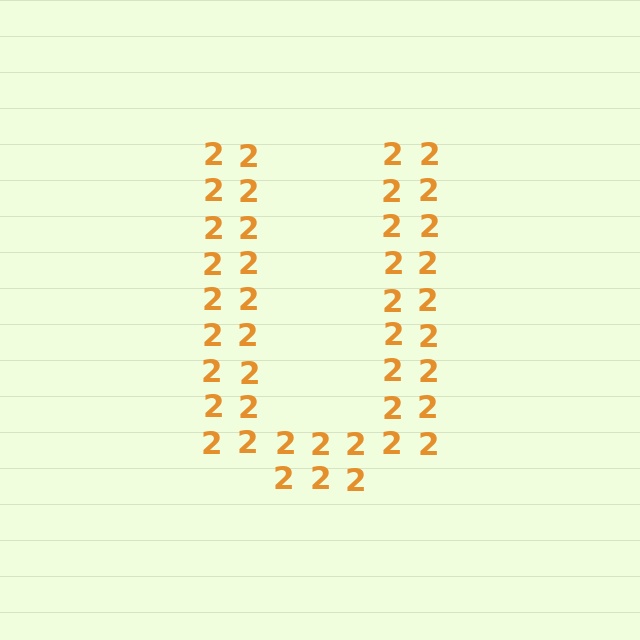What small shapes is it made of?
It is made of small digit 2's.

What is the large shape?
The large shape is the letter U.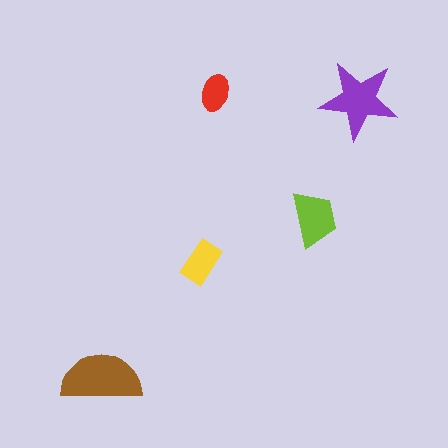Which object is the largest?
The brown semicircle.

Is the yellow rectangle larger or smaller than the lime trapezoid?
Smaller.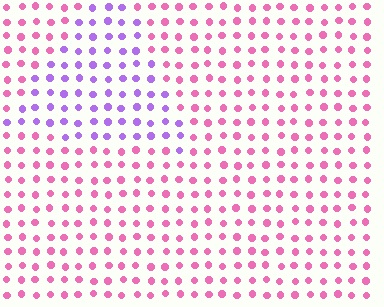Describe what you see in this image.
The image is filled with small pink elements in a uniform arrangement. A triangle-shaped region is visible where the elements are tinted to a slightly different hue, forming a subtle color boundary.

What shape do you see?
I see a triangle.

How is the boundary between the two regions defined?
The boundary is defined purely by a slight shift in hue (about 53 degrees). Spacing, size, and orientation are identical on both sides.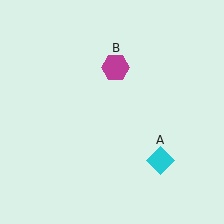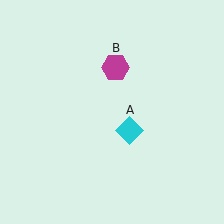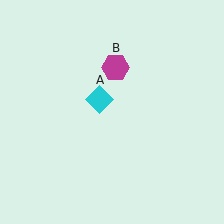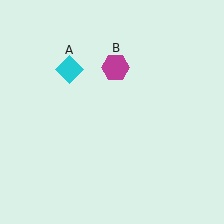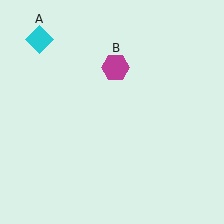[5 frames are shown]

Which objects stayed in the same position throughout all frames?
Magenta hexagon (object B) remained stationary.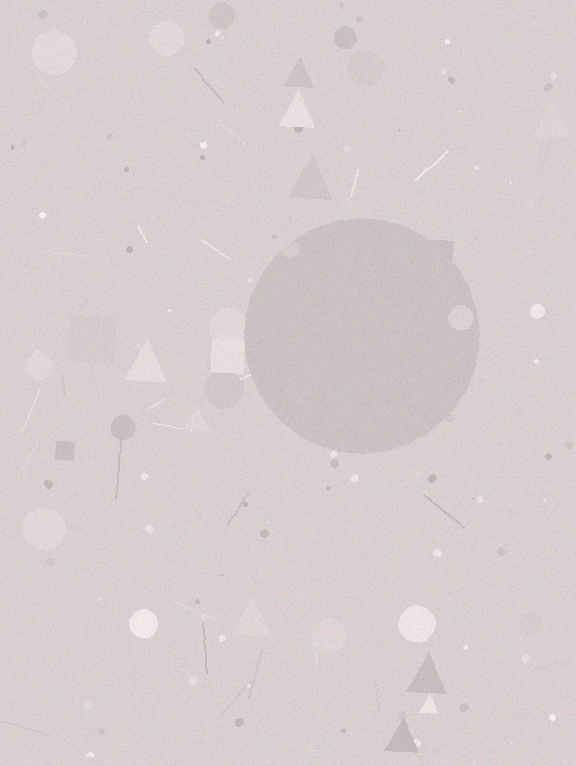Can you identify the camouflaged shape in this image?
The camouflaged shape is a circle.